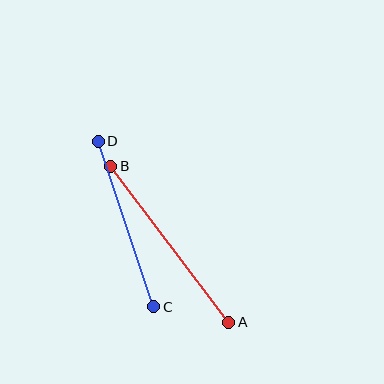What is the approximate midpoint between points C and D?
The midpoint is at approximately (126, 224) pixels.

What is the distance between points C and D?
The distance is approximately 175 pixels.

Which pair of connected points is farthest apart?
Points A and B are farthest apart.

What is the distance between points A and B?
The distance is approximately 195 pixels.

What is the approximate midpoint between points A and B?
The midpoint is at approximately (170, 244) pixels.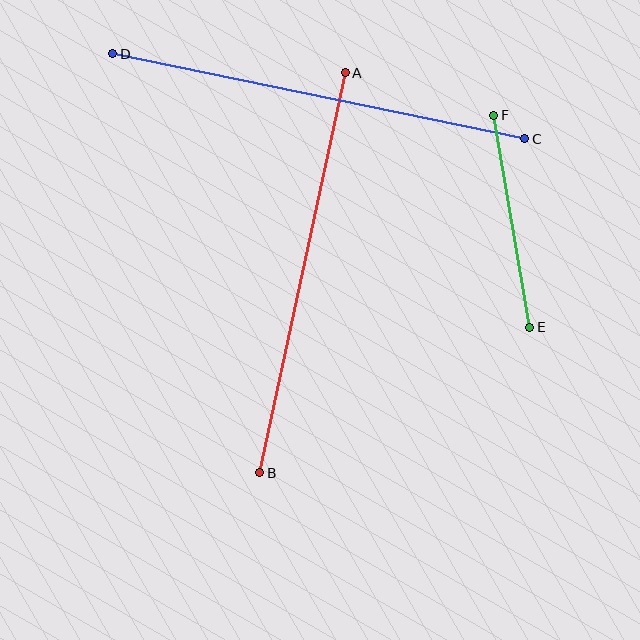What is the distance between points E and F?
The distance is approximately 215 pixels.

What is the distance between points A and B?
The distance is approximately 409 pixels.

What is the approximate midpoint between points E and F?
The midpoint is at approximately (512, 221) pixels.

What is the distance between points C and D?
The distance is approximately 421 pixels.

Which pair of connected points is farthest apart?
Points C and D are farthest apart.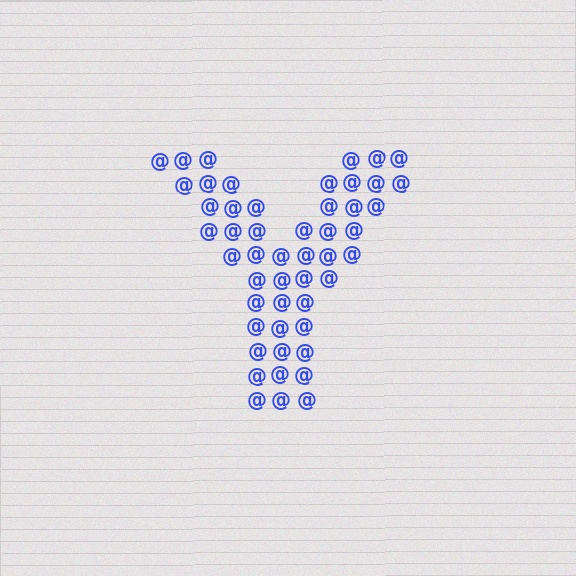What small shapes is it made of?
It is made of small at signs.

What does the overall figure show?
The overall figure shows the letter Y.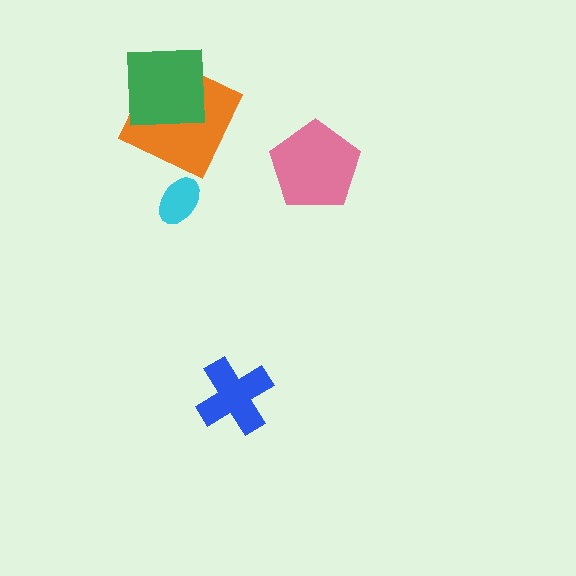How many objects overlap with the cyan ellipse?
0 objects overlap with the cyan ellipse.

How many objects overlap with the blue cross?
0 objects overlap with the blue cross.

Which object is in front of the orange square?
The green square is in front of the orange square.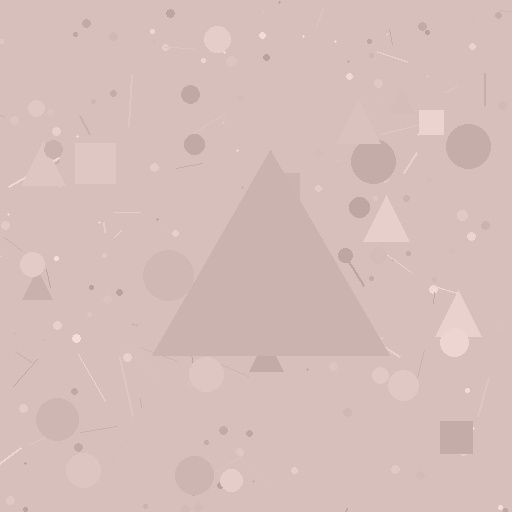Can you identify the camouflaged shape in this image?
The camouflaged shape is a triangle.